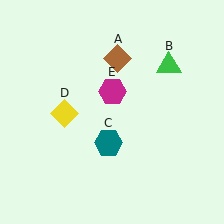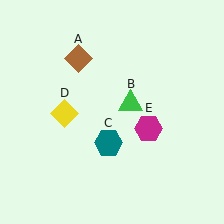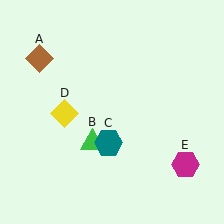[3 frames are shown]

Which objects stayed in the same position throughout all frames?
Teal hexagon (object C) and yellow diamond (object D) remained stationary.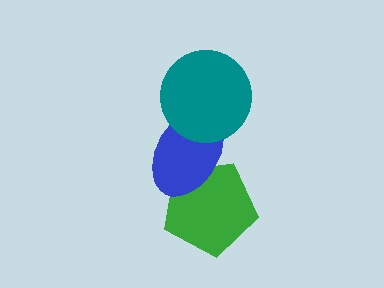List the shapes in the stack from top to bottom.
From top to bottom: the teal circle, the blue ellipse, the green pentagon.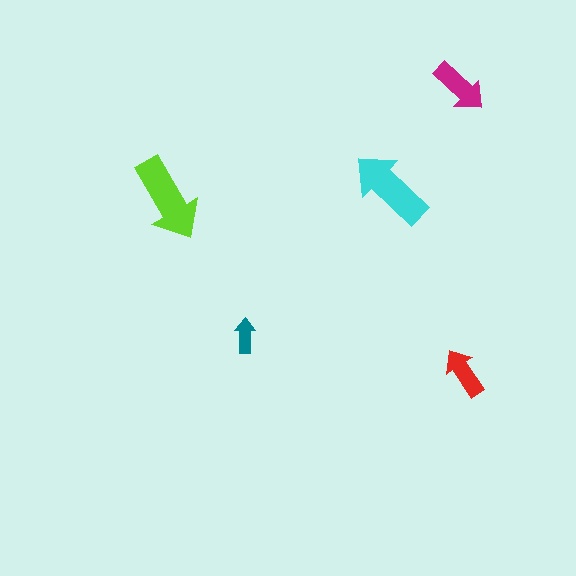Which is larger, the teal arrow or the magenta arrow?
The magenta one.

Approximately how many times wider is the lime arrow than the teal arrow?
About 2.5 times wider.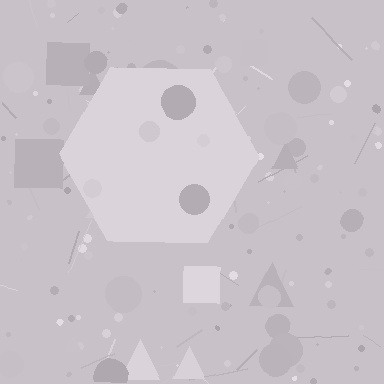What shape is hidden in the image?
A hexagon is hidden in the image.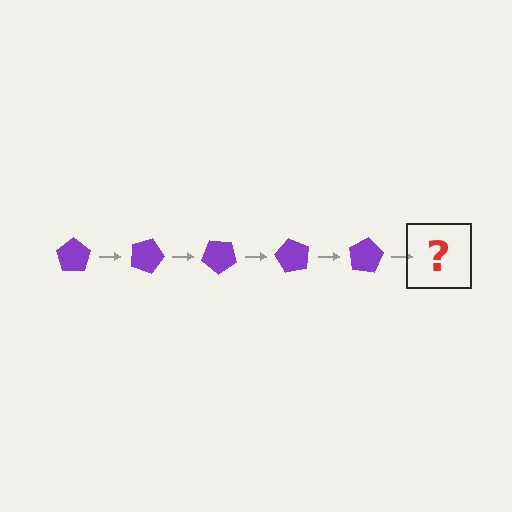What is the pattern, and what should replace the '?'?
The pattern is that the pentagon rotates 20 degrees each step. The '?' should be a purple pentagon rotated 100 degrees.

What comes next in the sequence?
The next element should be a purple pentagon rotated 100 degrees.